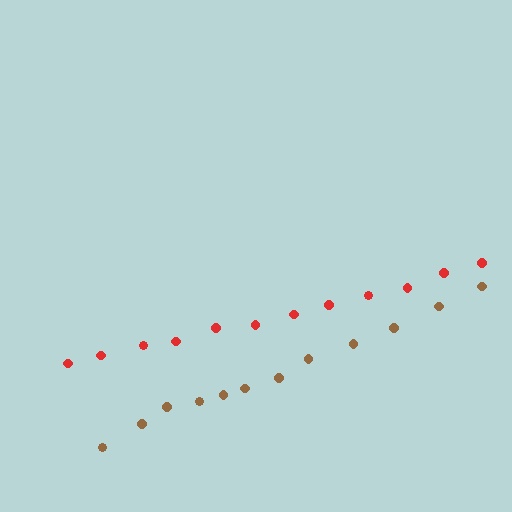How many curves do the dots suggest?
There are 2 distinct paths.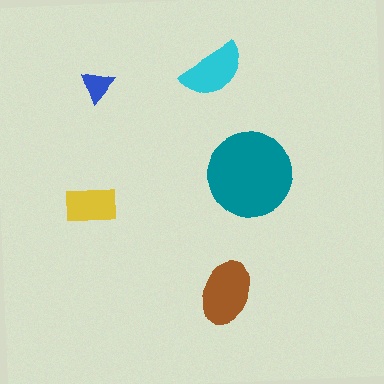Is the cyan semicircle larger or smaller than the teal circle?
Smaller.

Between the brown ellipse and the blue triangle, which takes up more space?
The brown ellipse.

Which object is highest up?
The cyan semicircle is topmost.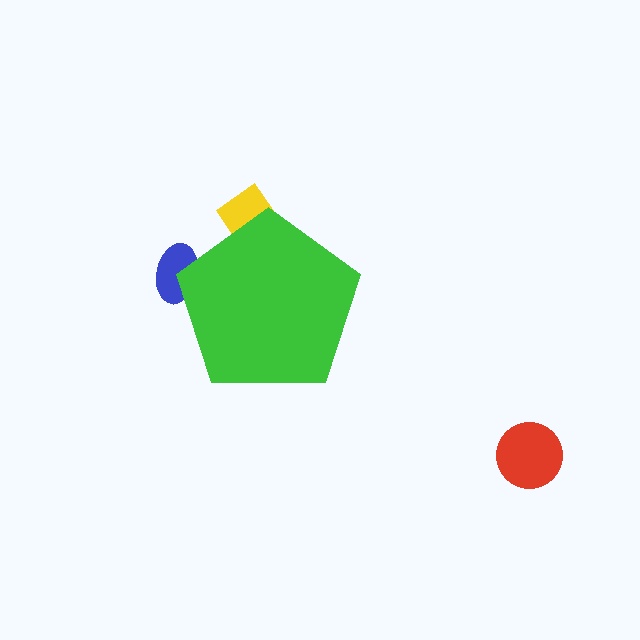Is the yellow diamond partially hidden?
Yes, the yellow diamond is partially hidden behind the green pentagon.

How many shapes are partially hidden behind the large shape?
2 shapes are partially hidden.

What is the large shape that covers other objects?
A green pentagon.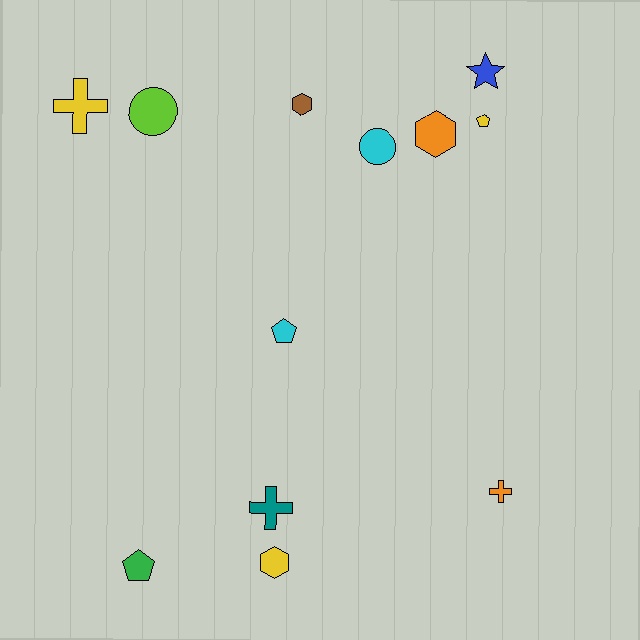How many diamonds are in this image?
There are no diamonds.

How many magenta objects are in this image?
There are no magenta objects.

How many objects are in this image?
There are 12 objects.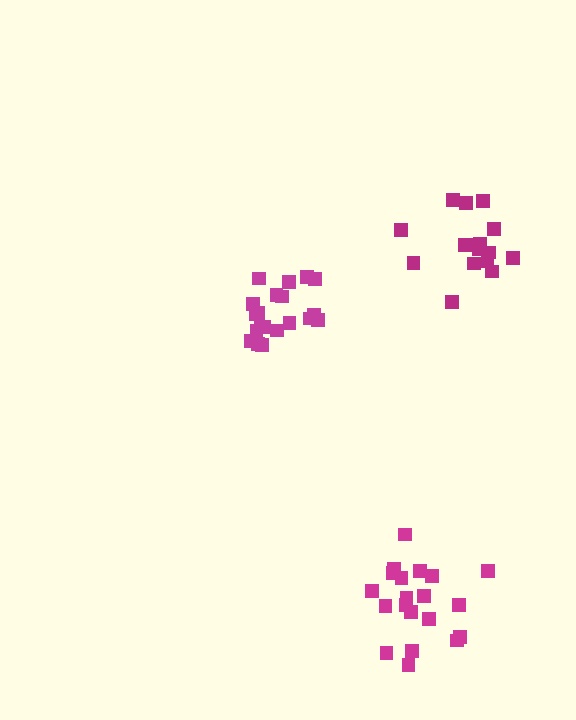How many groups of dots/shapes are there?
There are 3 groups.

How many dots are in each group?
Group 1: 20 dots, Group 2: 16 dots, Group 3: 20 dots (56 total).